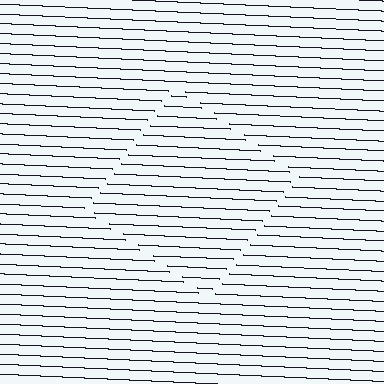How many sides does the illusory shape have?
4 sides — the line-ends trace a square.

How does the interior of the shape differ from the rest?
The interior of the shape contains the same grating, shifted by half a period — the contour is defined by the phase discontinuity where line-ends from the inner and outer gratings abut.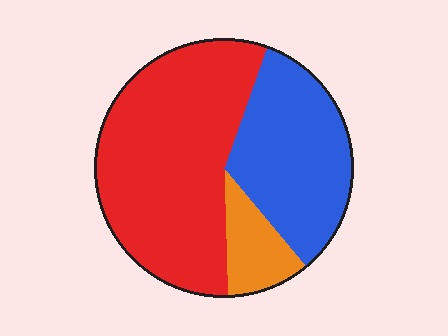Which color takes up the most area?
Red, at roughly 55%.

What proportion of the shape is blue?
Blue takes up between a third and a half of the shape.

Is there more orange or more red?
Red.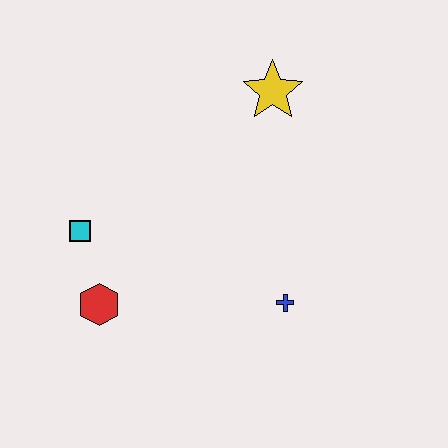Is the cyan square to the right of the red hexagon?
No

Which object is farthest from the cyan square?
The yellow star is farthest from the cyan square.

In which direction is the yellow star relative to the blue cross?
The yellow star is above the blue cross.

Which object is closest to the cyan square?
The red hexagon is closest to the cyan square.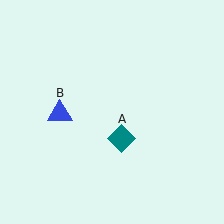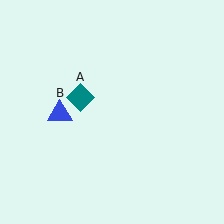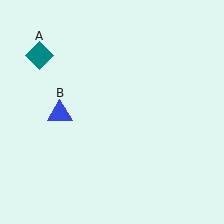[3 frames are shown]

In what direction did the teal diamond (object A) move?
The teal diamond (object A) moved up and to the left.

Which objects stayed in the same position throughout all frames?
Blue triangle (object B) remained stationary.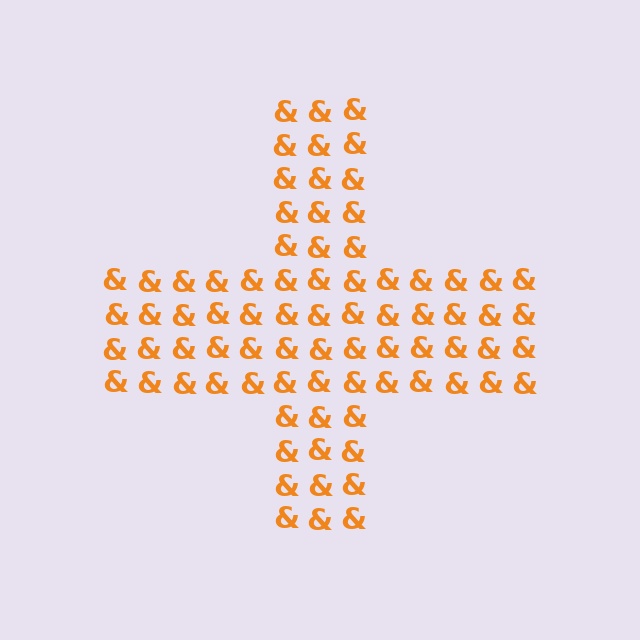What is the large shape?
The large shape is a cross.